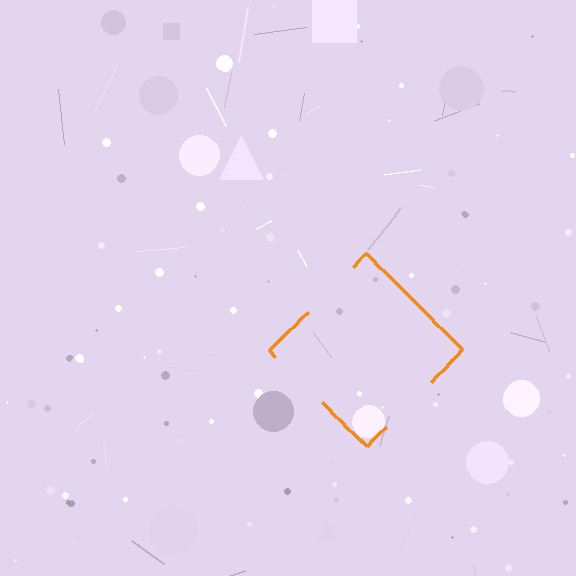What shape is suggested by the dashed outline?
The dashed outline suggests a diamond.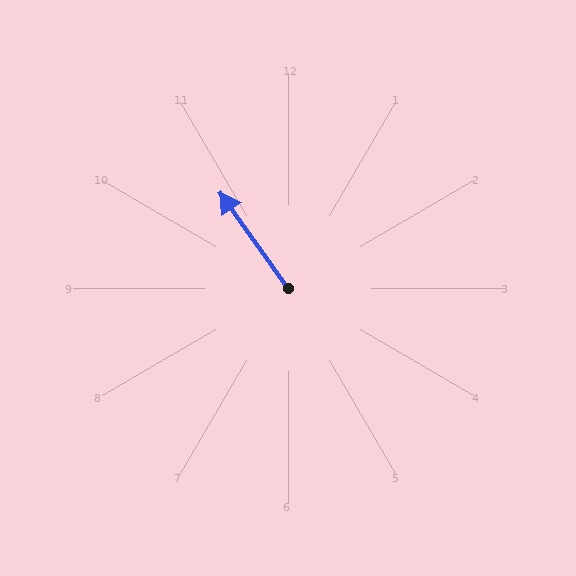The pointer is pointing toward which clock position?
Roughly 11 o'clock.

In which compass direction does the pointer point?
Northwest.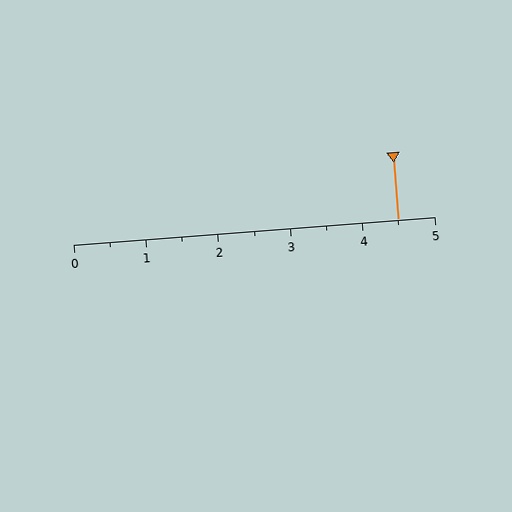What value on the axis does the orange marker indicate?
The marker indicates approximately 4.5.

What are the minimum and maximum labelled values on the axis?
The axis runs from 0 to 5.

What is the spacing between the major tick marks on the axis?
The major ticks are spaced 1 apart.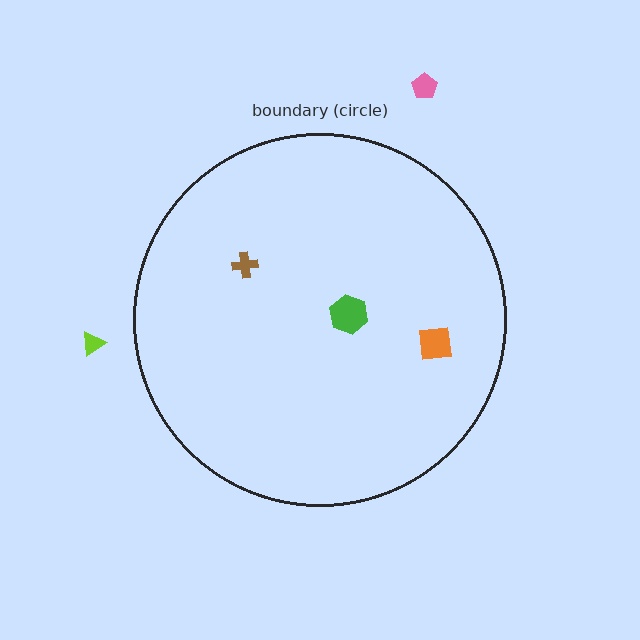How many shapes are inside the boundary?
3 inside, 2 outside.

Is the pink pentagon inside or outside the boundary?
Outside.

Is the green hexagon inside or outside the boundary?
Inside.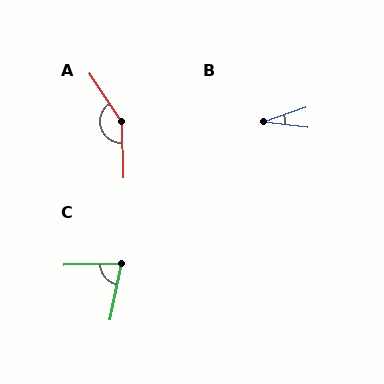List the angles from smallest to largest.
B (26°), C (77°), A (147°).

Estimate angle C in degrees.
Approximately 77 degrees.